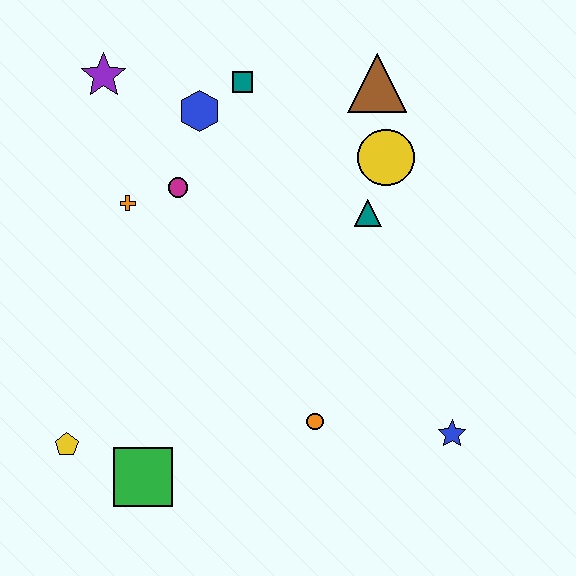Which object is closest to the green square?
The yellow pentagon is closest to the green square.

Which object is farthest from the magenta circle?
The blue star is farthest from the magenta circle.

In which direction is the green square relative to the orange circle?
The green square is to the left of the orange circle.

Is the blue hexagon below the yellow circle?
No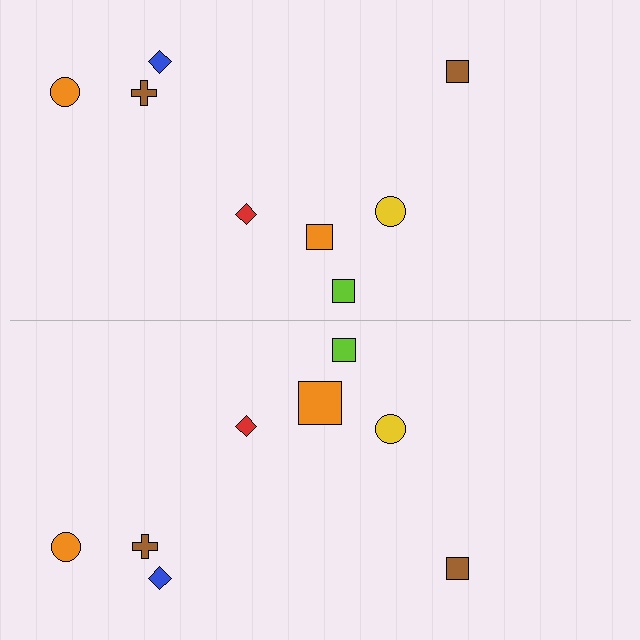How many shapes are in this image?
There are 16 shapes in this image.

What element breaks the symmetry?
The orange square on the bottom side has a different size than its mirror counterpart.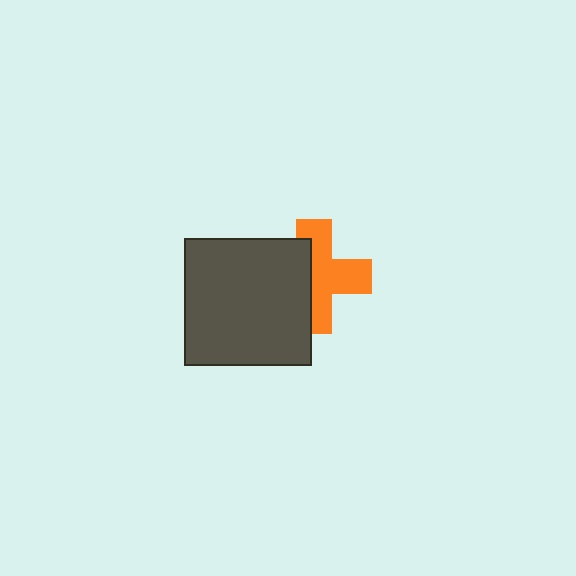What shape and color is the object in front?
The object in front is a dark gray square.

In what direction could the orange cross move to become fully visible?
The orange cross could move right. That would shift it out from behind the dark gray square entirely.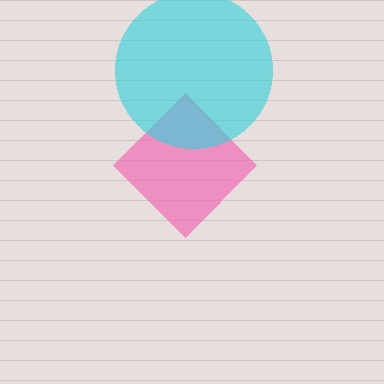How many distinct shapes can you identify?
There are 2 distinct shapes: a pink diamond, a cyan circle.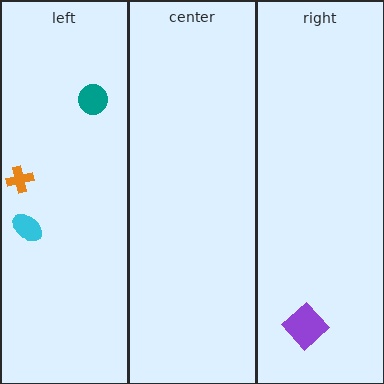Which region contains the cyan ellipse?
The left region.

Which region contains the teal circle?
The left region.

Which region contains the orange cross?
The left region.